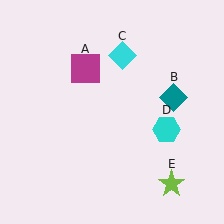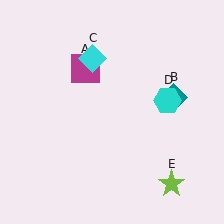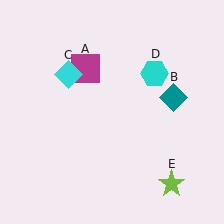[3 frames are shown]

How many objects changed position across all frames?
2 objects changed position: cyan diamond (object C), cyan hexagon (object D).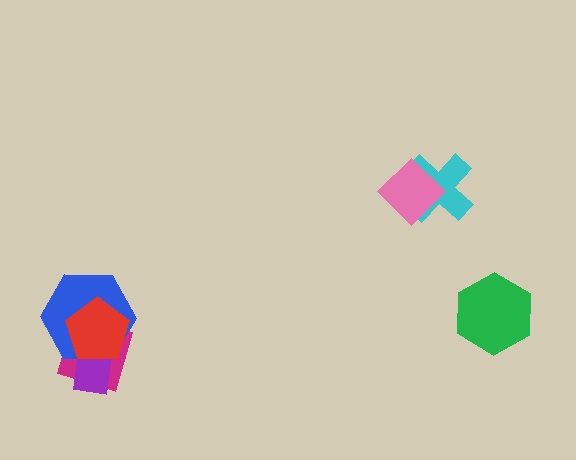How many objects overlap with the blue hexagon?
3 objects overlap with the blue hexagon.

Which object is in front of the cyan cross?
The pink diamond is in front of the cyan cross.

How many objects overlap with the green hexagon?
0 objects overlap with the green hexagon.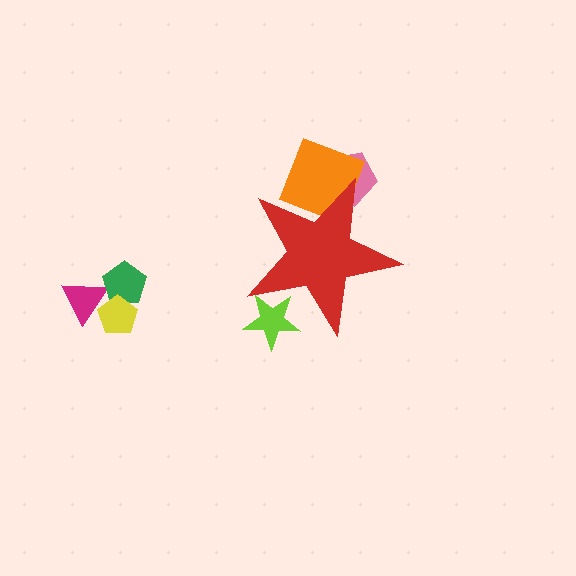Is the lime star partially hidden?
Yes, the lime star is partially hidden behind the red star.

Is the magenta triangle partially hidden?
No, the magenta triangle is fully visible.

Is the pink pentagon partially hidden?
Yes, the pink pentagon is partially hidden behind the red star.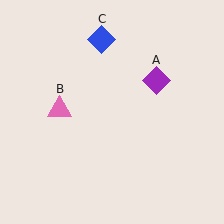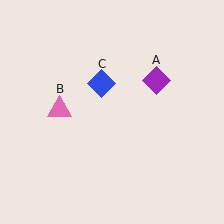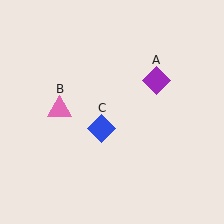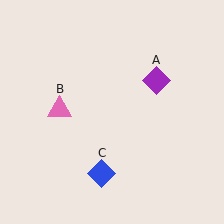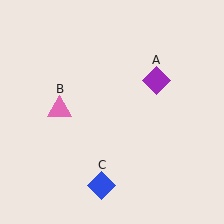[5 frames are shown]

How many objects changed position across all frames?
1 object changed position: blue diamond (object C).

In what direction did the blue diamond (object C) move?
The blue diamond (object C) moved down.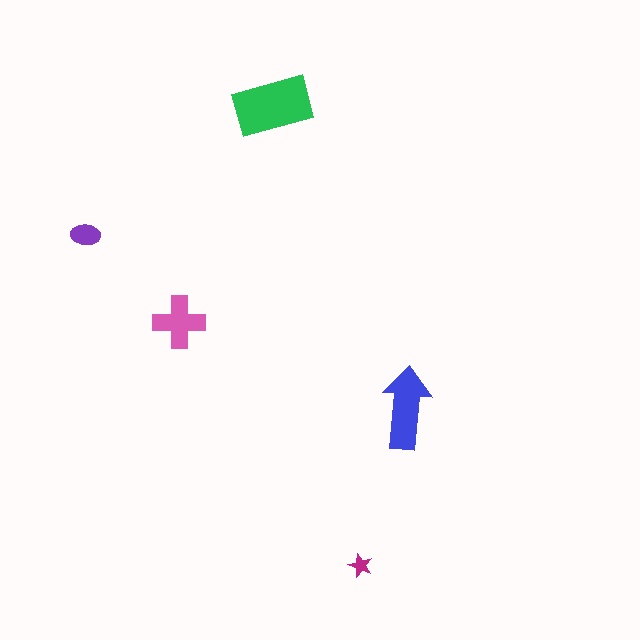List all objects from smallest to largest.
The magenta star, the purple ellipse, the pink cross, the blue arrow, the green rectangle.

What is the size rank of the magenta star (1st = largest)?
5th.